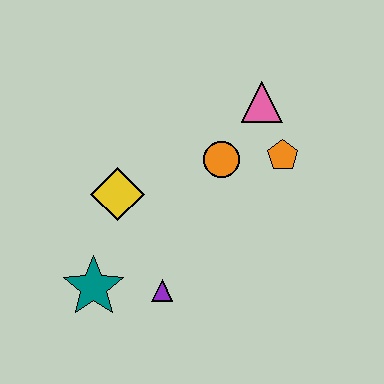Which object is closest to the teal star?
The purple triangle is closest to the teal star.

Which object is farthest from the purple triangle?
The pink triangle is farthest from the purple triangle.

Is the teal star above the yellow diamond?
No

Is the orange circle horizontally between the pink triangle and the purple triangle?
Yes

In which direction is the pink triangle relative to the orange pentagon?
The pink triangle is above the orange pentagon.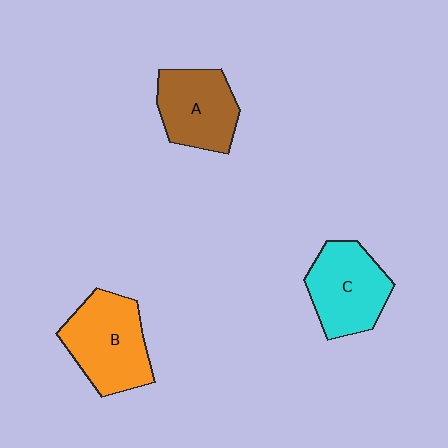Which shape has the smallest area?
Shape A (brown).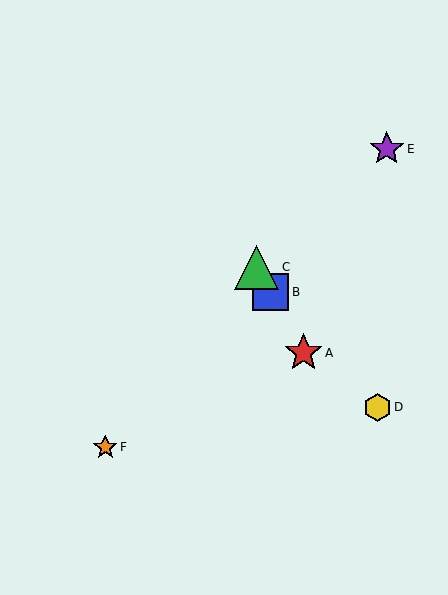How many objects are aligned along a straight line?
3 objects (A, B, C) are aligned along a straight line.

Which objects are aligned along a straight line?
Objects A, B, C are aligned along a straight line.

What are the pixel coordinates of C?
Object C is at (257, 267).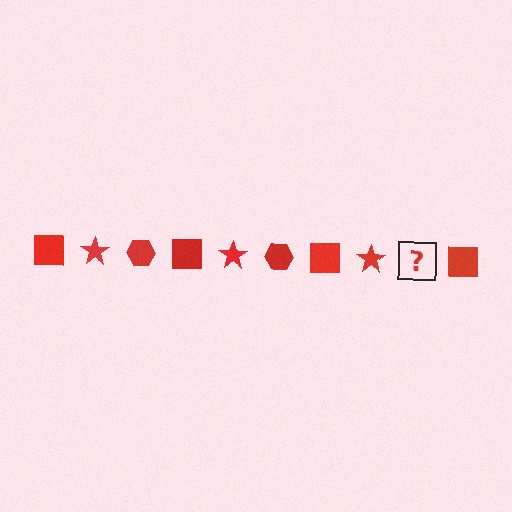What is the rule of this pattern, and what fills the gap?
The rule is that the pattern cycles through square, star, hexagon shapes in red. The gap should be filled with a red hexagon.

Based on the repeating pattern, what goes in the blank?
The blank should be a red hexagon.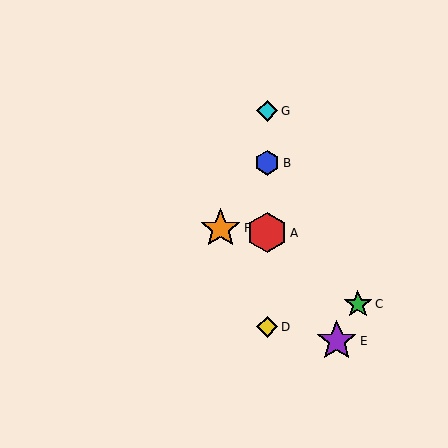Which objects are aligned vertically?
Objects A, B, D, G are aligned vertically.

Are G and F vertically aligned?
No, G is at x≈267 and F is at x≈220.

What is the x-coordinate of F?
Object F is at x≈220.